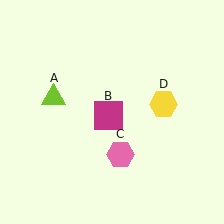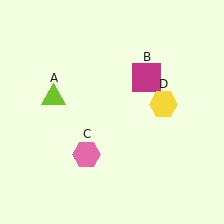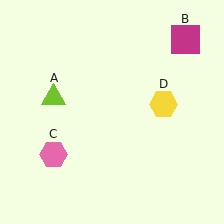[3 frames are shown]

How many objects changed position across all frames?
2 objects changed position: magenta square (object B), pink hexagon (object C).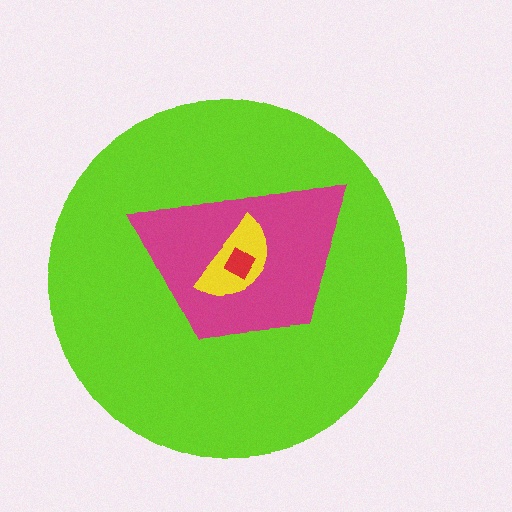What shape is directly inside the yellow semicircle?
The red diamond.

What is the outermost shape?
The lime circle.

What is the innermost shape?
The red diamond.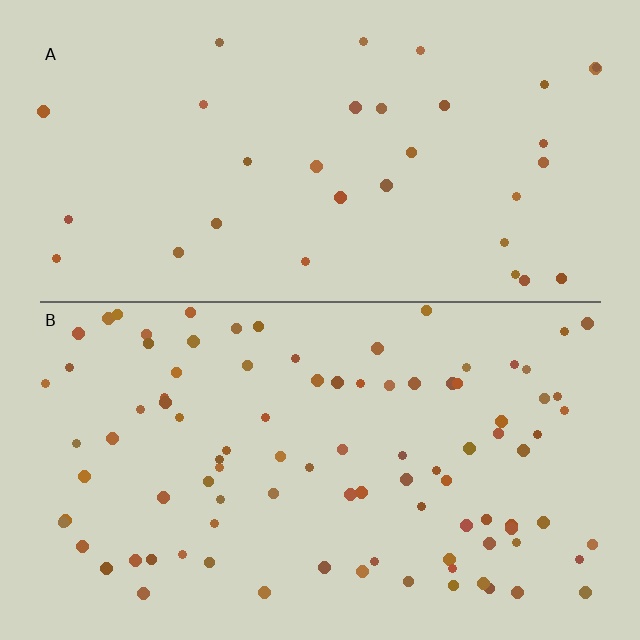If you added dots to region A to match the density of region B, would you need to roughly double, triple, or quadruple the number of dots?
Approximately triple.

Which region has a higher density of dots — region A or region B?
B (the bottom).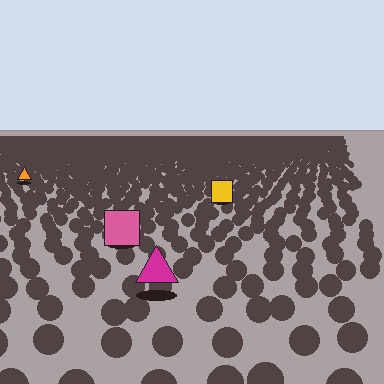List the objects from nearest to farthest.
From nearest to farthest: the magenta triangle, the pink square, the yellow square, the orange triangle.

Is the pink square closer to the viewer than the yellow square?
Yes. The pink square is closer — you can tell from the texture gradient: the ground texture is coarser near it.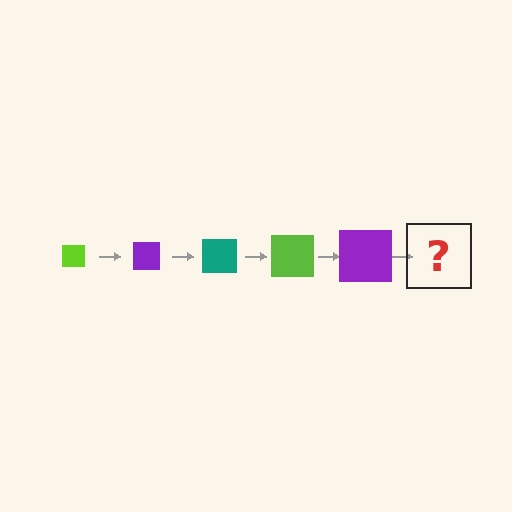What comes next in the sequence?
The next element should be a teal square, larger than the previous one.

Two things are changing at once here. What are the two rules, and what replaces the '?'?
The two rules are that the square grows larger each step and the color cycles through lime, purple, and teal. The '?' should be a teal square, larger than the previous one.